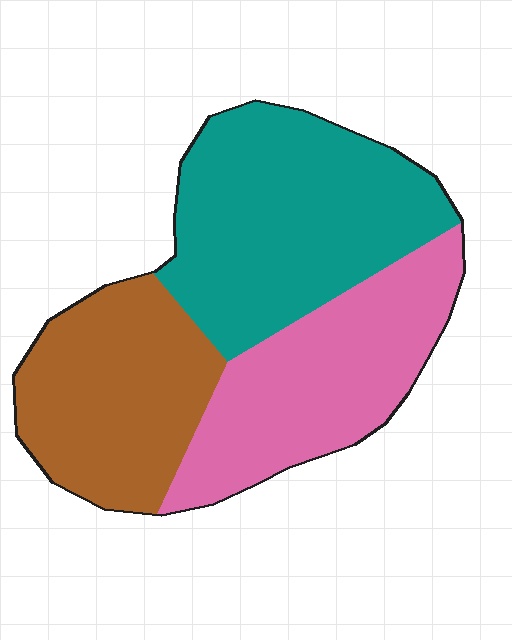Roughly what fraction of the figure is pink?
Pink takes up between a quarter and a half of the figure.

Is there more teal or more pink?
Teal.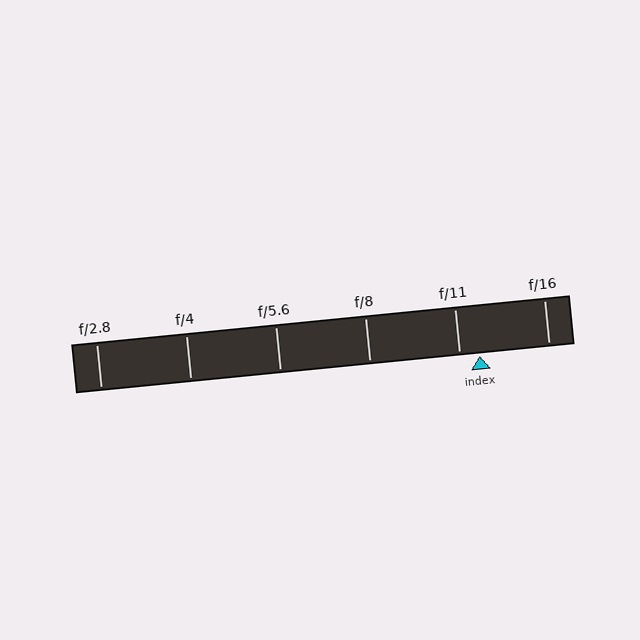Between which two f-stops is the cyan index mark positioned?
The index mark is between f/11 and f/16.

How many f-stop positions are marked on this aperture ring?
There are 6 f-stop positions marked.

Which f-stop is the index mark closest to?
The index mark is closest to f/11.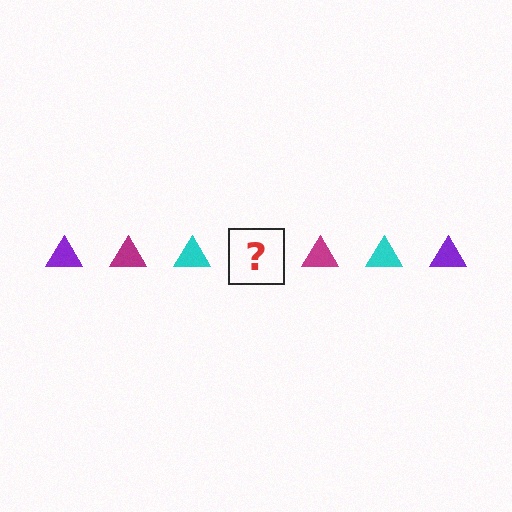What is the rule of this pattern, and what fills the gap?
The rule is that the pattern cycles through purple, magenta, cyan triangles. The gap should be filled with a purple triangle.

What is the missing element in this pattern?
The missing element is a purple triangle.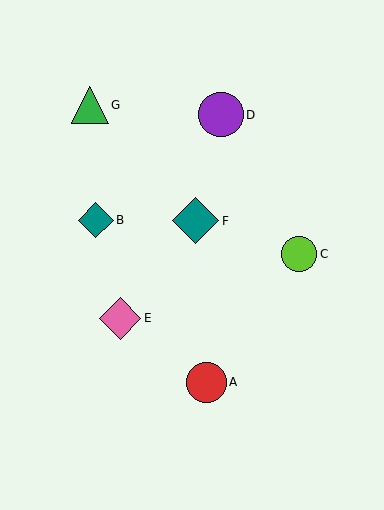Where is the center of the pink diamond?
The center of the pink diamond is at (120, 318).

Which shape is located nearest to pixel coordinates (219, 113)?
The purple circle (labeled D) at (221, 115) is nearest to that location.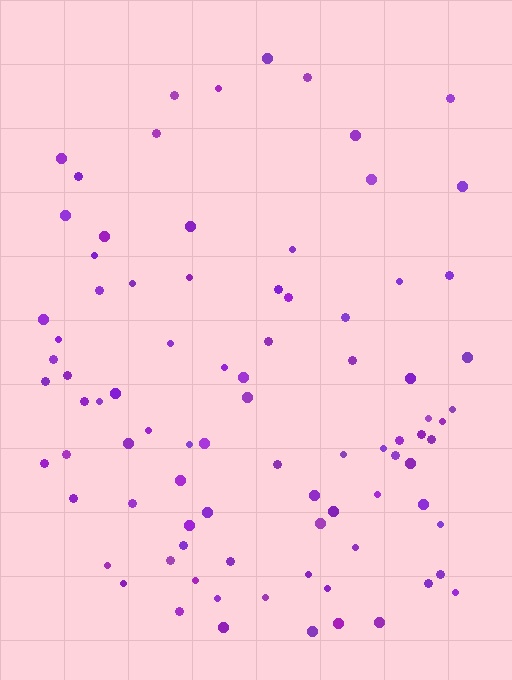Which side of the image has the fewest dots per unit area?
The top.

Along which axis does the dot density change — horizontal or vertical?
Vertical.